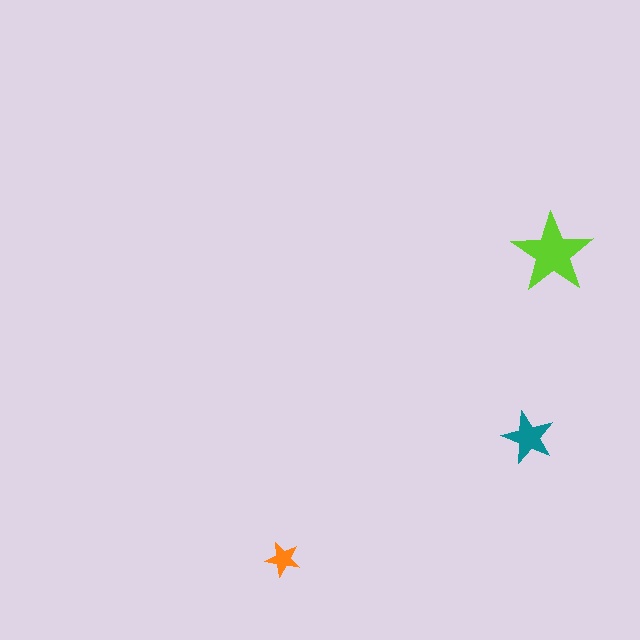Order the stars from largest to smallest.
the lime one, the teal one, the orange one.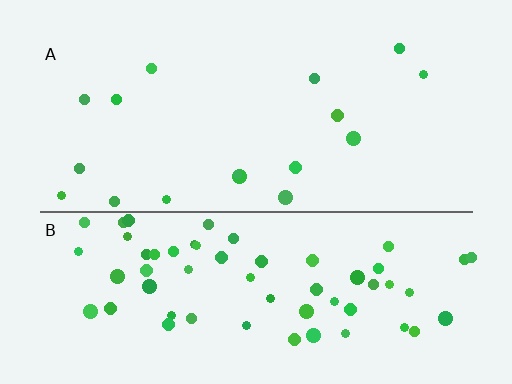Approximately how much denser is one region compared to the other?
Approximately 3.7× — region B over region A.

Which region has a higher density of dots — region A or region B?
B (the bottom).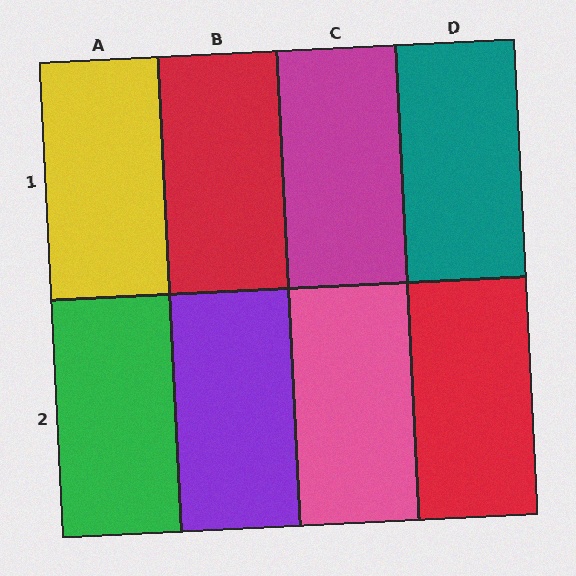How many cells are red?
2 cells are red.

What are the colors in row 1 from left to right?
Yellow, red, magenta, teal.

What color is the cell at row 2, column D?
Red.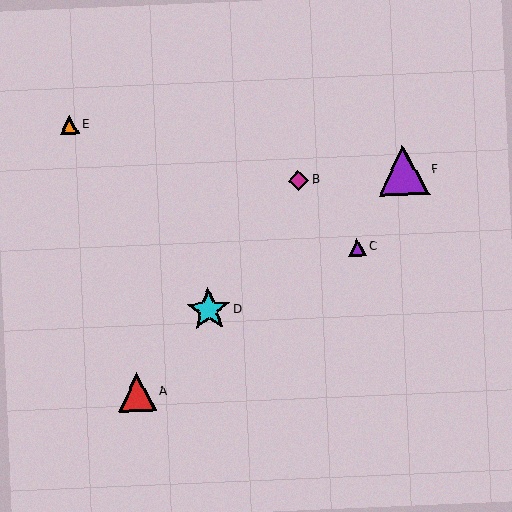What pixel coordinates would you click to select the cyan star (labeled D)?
Click at (209, 310) to select the cyan star D.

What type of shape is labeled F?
Shape F is a purple triangle.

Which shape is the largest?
The purple triangle (labeled F) is the largest.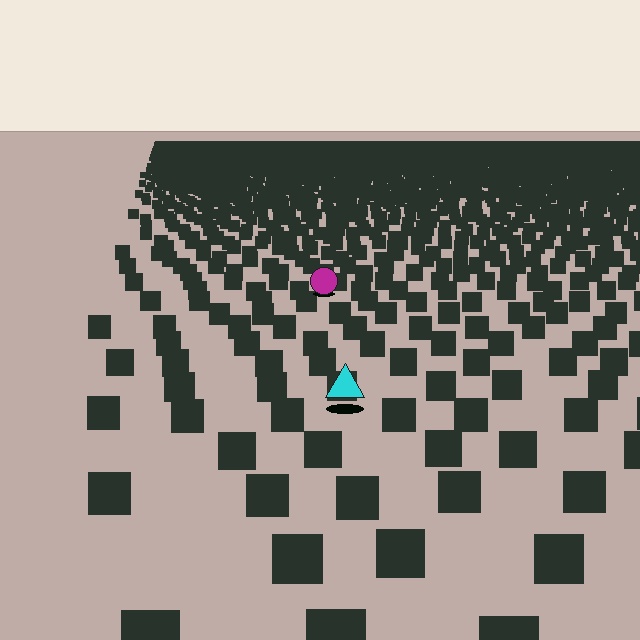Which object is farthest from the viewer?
The magenta circle is farthest from the viewer. It appears smaller and the ground texture around it is denser.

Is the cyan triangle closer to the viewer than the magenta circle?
Yes. The cyan triangle is closer — you can tell from the texture gradient: the ground texture is coarser near it.